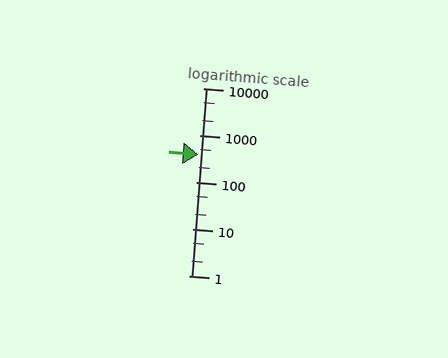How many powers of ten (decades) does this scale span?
The scale spans 4 decades, from 1 to 10000.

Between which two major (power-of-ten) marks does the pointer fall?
The pointer is between 100 and 1000.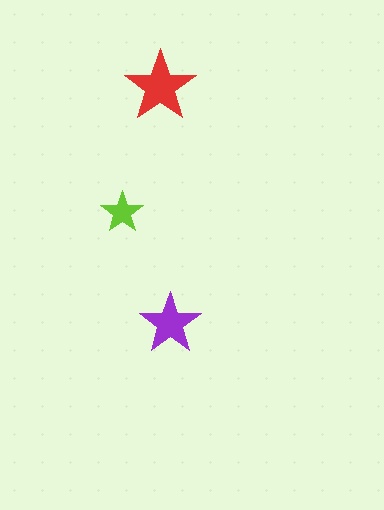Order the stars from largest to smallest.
the red one, the purple one, the lime one.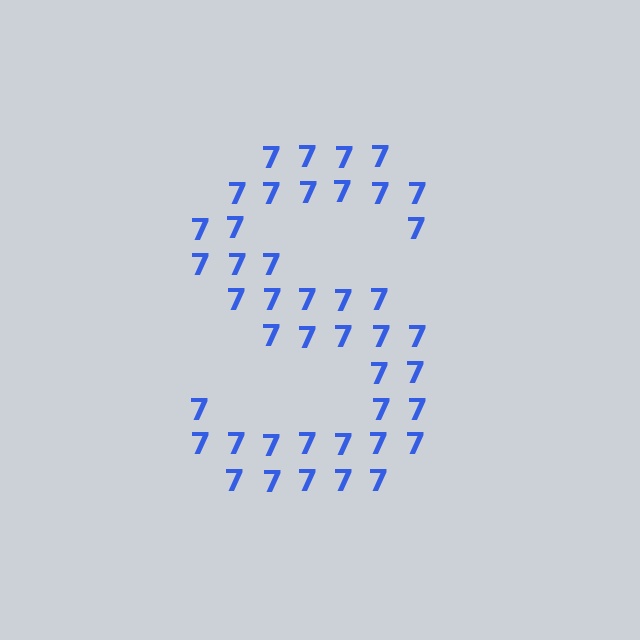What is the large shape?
The large shape is the letter S.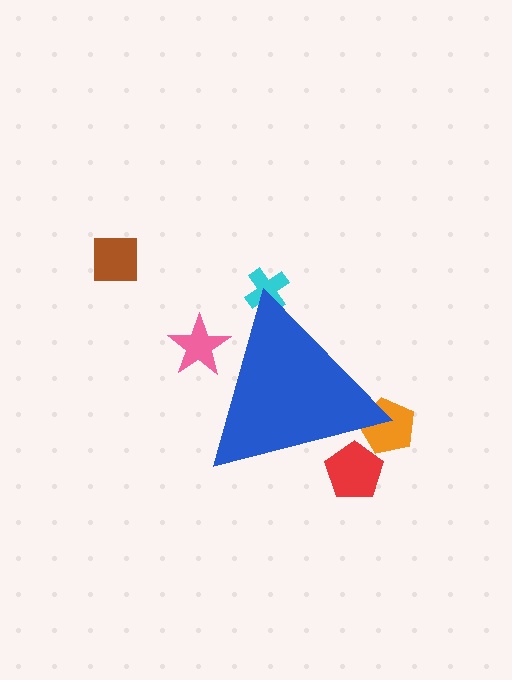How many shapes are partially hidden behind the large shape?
4 shapes are partially hidden.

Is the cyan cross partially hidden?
Yes, the cyan cross is partially hidden behind the blue triangle.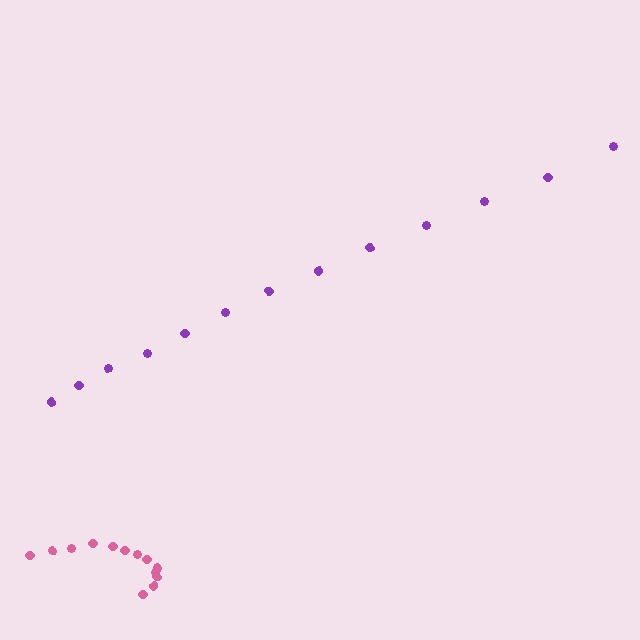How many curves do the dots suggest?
There are 2 distinct paths.